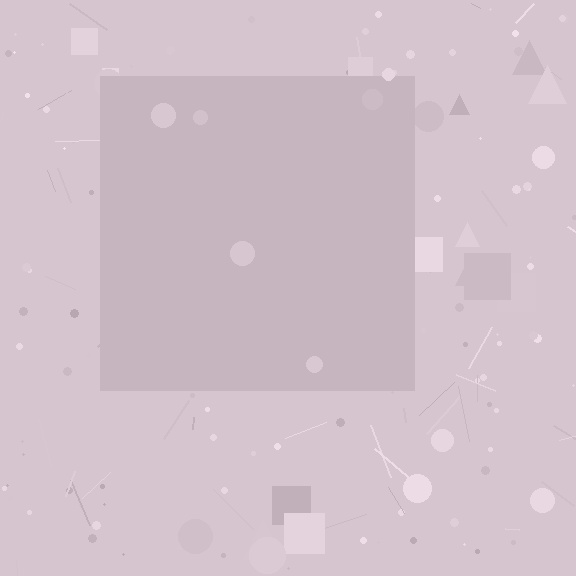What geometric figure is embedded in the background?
A square is embedded in the background.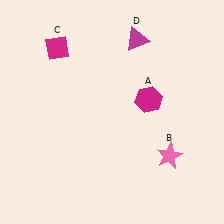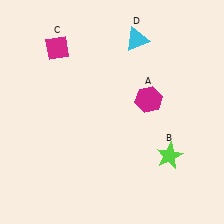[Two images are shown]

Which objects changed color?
B changed from pink to lime. D changed from magenta to cyan.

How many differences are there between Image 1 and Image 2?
There are 2 differences between the two images.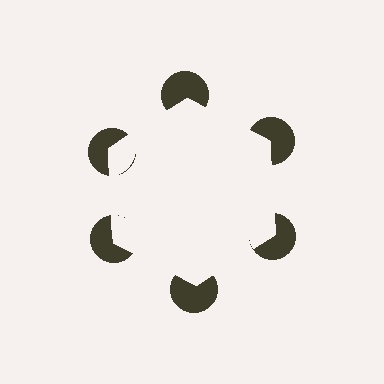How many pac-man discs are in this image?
There are 6 — one at each vertex of the illusory hexagon.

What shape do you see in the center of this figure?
An illusory hexagon — its edges are inferred from the aligned wedge cuts in the pac-man discs, not physically drawn.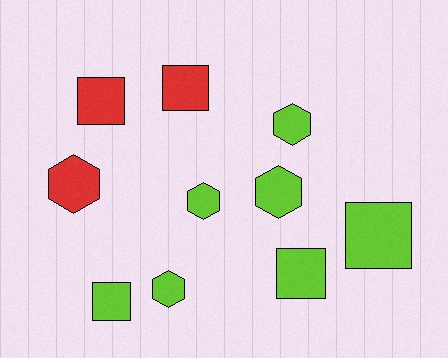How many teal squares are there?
There are no teal squares.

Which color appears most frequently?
Lime, with 7 objects.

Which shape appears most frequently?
Square, with 5 objects.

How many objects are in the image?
There are 10 objects.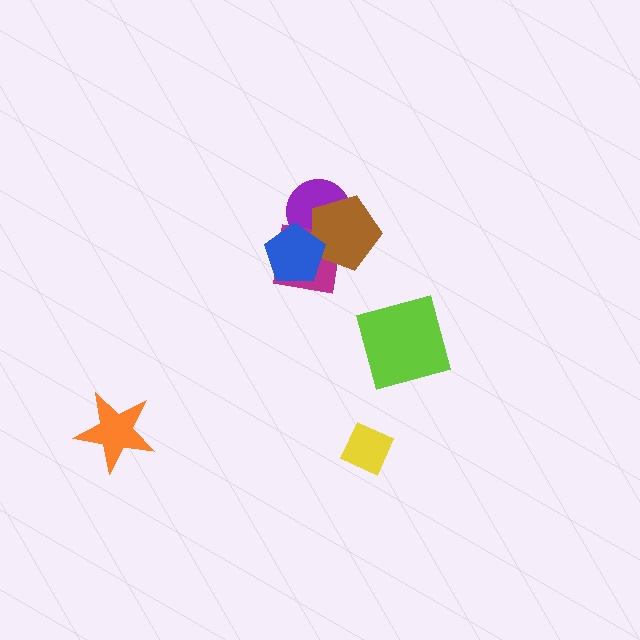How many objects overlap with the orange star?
0 objects overlap with the orange star.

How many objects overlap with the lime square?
0 objects overlap with the lime square.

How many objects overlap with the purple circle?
3 objects overlap with the purple circle.